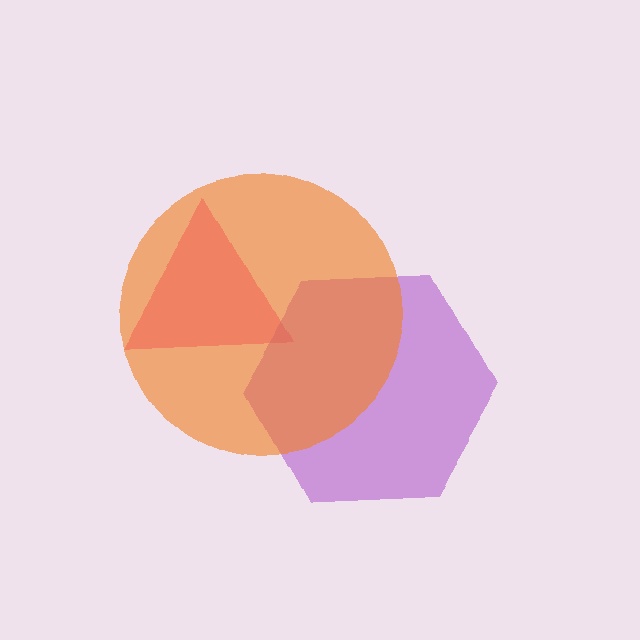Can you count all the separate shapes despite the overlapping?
Yes, there are 3 separate shapes.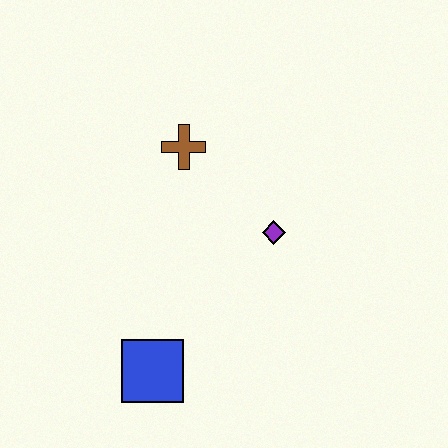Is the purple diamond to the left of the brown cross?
No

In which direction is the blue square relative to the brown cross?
The blue square is below the brown cross.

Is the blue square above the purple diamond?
No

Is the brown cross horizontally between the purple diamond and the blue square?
Yes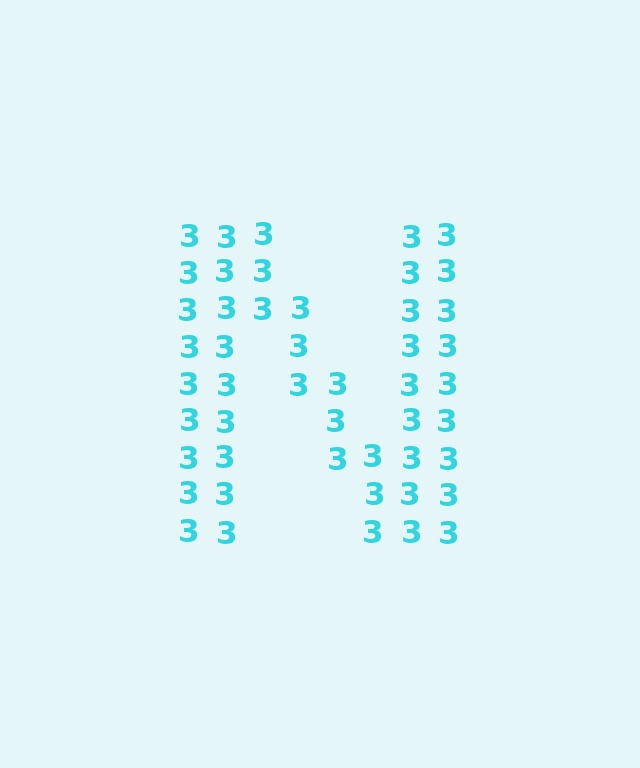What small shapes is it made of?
It is made of small digit 3's.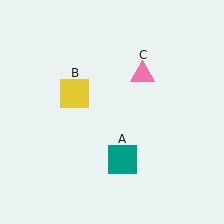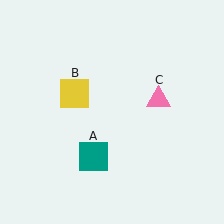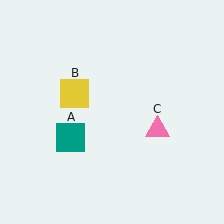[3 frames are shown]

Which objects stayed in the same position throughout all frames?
Yellow square (object B) remained stationary.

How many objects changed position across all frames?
2 objects changed position: teal square (object A), pink triangle (object C).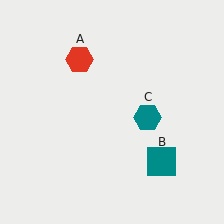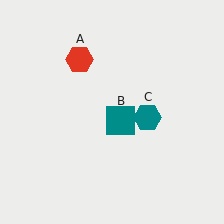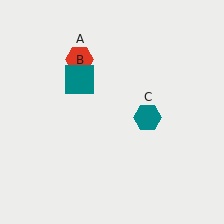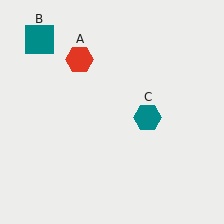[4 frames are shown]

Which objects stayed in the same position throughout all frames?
Red hexagon (object A) and teal hexagon (object C) remained stationary.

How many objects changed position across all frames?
1 object changed position: teal square (object B).